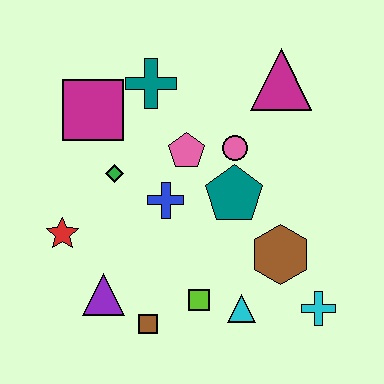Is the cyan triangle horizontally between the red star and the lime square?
No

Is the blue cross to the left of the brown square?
No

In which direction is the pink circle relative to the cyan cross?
The pink circle is above the cyan cross.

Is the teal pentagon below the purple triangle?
No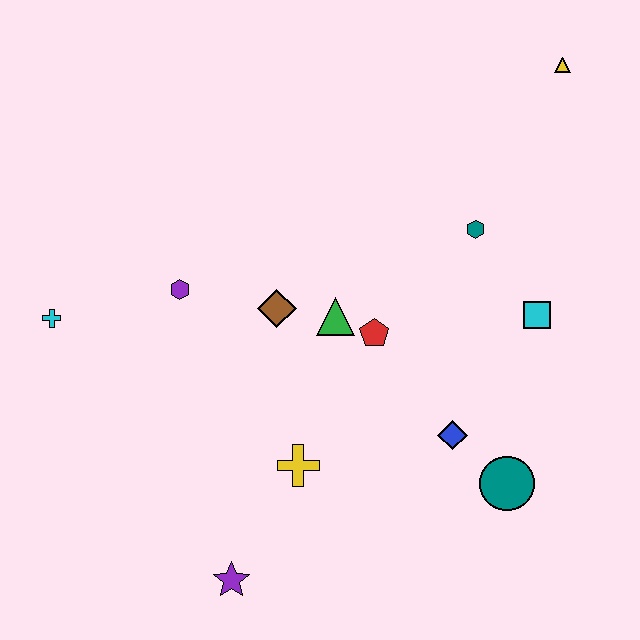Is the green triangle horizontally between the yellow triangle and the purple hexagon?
Yes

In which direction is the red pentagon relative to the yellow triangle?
The red pentagon is below the yellow triangle.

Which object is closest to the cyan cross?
The purple hexagon is closest to the cyan cross.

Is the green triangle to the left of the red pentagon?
Yes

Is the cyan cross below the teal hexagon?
Yes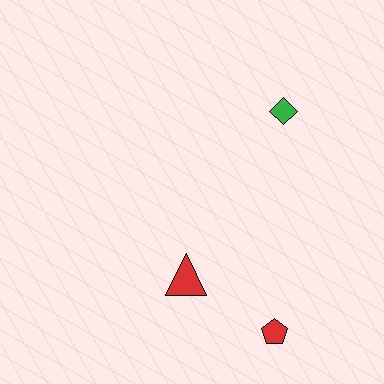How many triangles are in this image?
There is 1 triangle.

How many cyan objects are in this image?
There are no cyan objects.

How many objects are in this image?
There are 3 objects.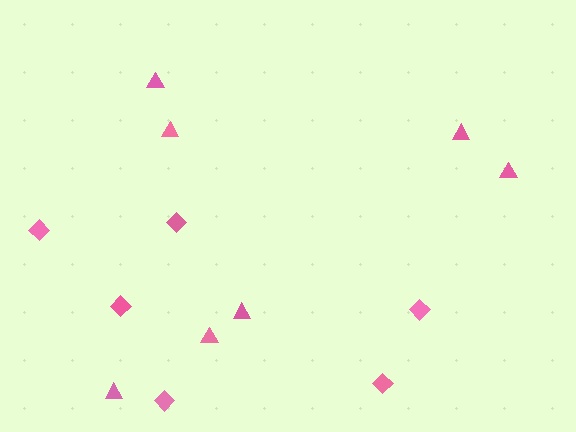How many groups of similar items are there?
There are 2 groups: one group of diamonds (6) and one group of triangles (7).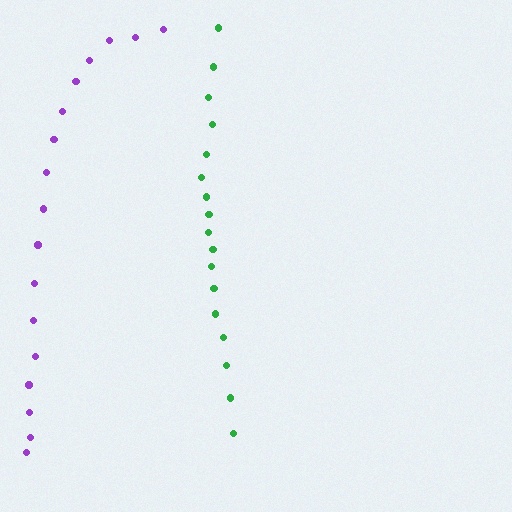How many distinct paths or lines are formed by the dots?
There are 2 distinct paths.